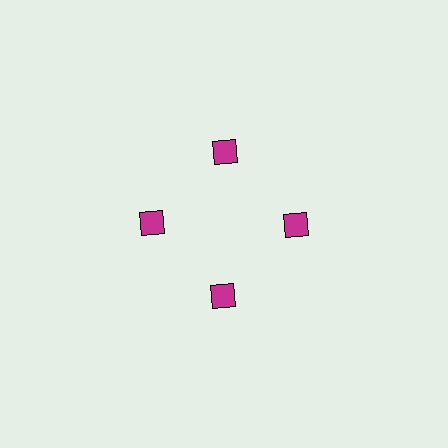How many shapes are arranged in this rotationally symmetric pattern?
There are 4 shapes, arranged in 4 groups of 1.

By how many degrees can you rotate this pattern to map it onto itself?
The pattern maps onto itself every 90 degrees of rotation.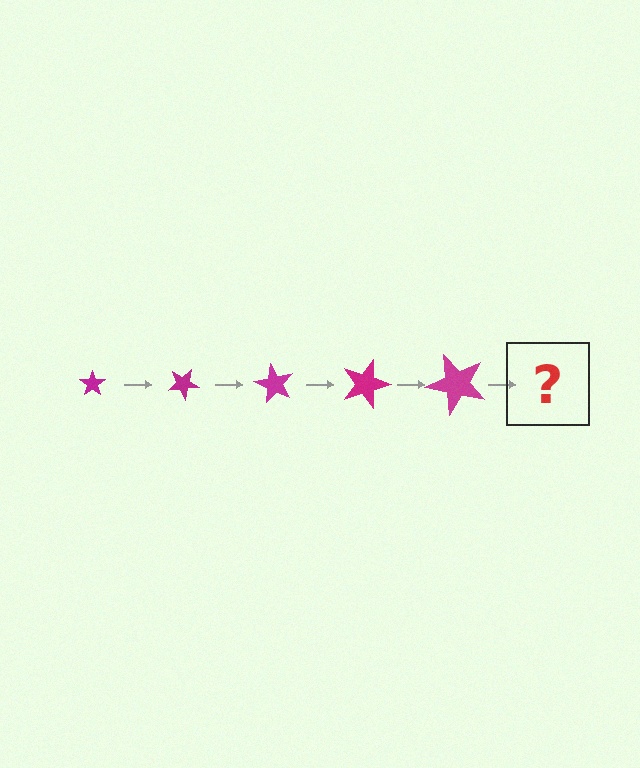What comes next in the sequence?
The next element should be a star, larger than the previous one and rotated 150 degrees from the start.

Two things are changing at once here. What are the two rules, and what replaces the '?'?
The two rules are that the star grows larger each step and it rotates 30 degrees each step. The '?' should be a star, larger than the previous one and rotated 150 degrees from the start.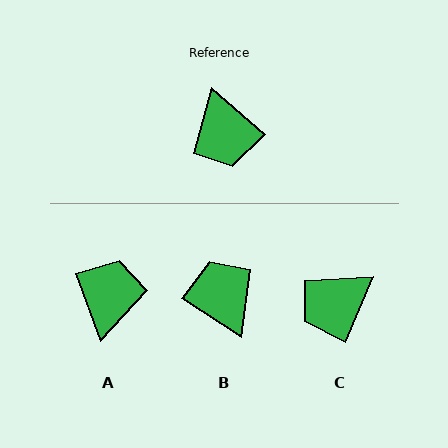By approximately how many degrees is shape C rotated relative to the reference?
Approximately 72 degrees clockwise.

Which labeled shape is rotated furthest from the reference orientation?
B, about 172 degrees away.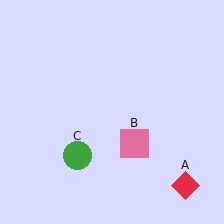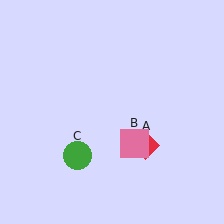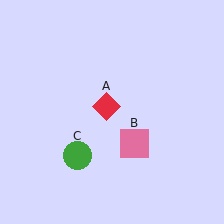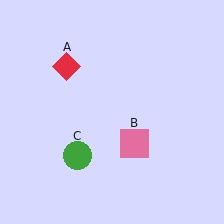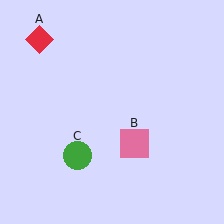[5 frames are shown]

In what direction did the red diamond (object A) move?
The red diamond (object A) moved up and to the left.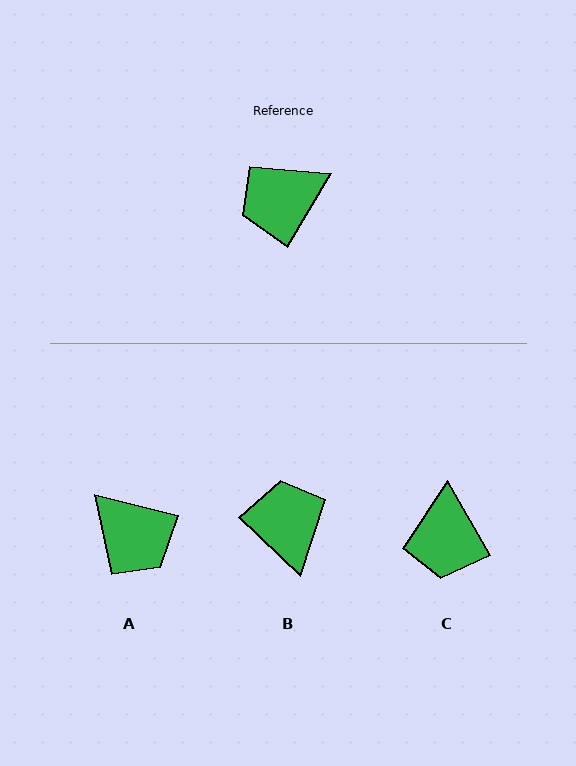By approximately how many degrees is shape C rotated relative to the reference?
Approximately 61 degrees counter-clockwise.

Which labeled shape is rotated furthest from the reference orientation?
A, about 106 degrees away.